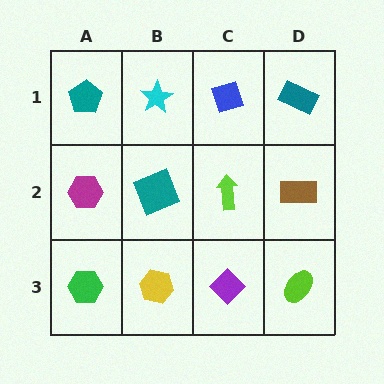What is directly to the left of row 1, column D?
A blue diamond.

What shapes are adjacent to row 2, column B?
A cyan star (row 1, column B), a yellow hexagon (row 3, column B), a magenta hexagon (row 2, column A), a lime arrow (row 2, column C).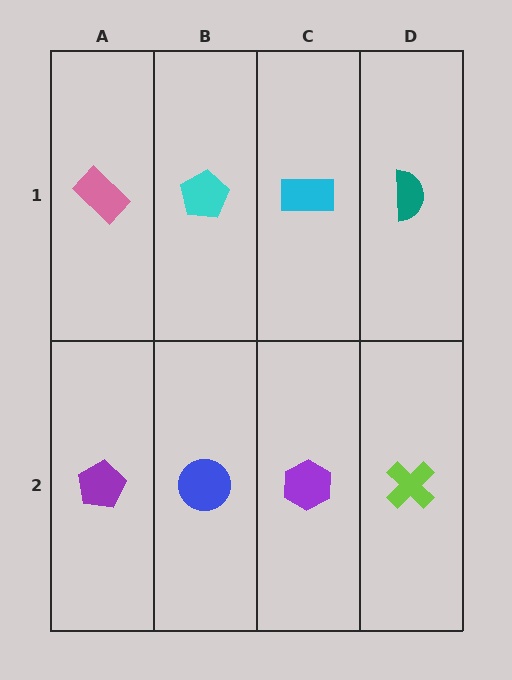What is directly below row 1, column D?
A lime cross.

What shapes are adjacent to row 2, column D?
A teal semicircle (row 1, column D), a purple hexagon (row 2, column C).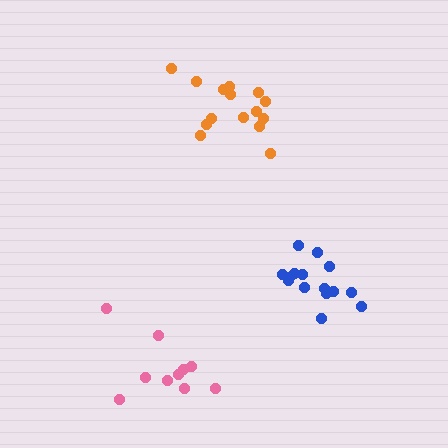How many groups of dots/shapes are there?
There are 3 groups.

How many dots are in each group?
Group 1: 15 dots, Group 2: 10 dots, Group 3: 15 dots (40 total).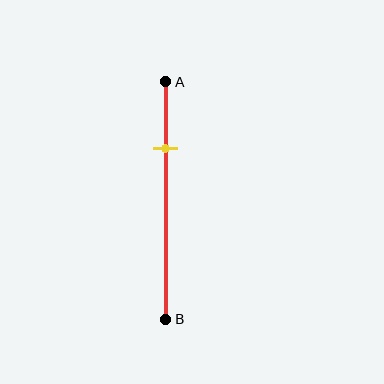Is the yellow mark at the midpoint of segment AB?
No, the mark is at about 30% from A, not at the 50% midpoint.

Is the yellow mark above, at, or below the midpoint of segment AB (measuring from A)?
The yellow mark is above the midpoint of segment AB.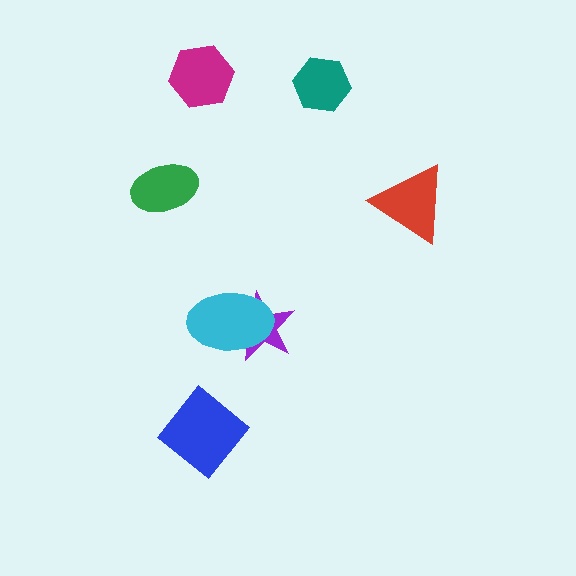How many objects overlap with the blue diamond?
0 objects overlap with the blue diamond.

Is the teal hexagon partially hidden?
No, no other shape covers it.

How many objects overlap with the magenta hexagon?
0 objects overlap with the magenta hexagon.